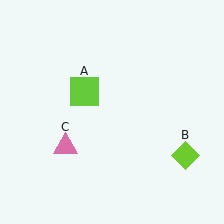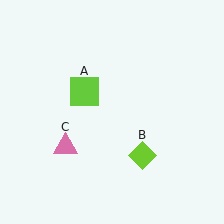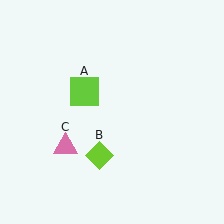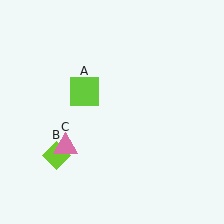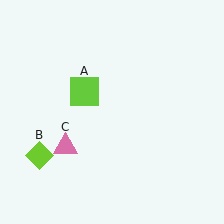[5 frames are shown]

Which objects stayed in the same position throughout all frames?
Lime square (object A) and pink triangle (object C) remained stationary.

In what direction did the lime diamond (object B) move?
The lime diamond (object B) moved left.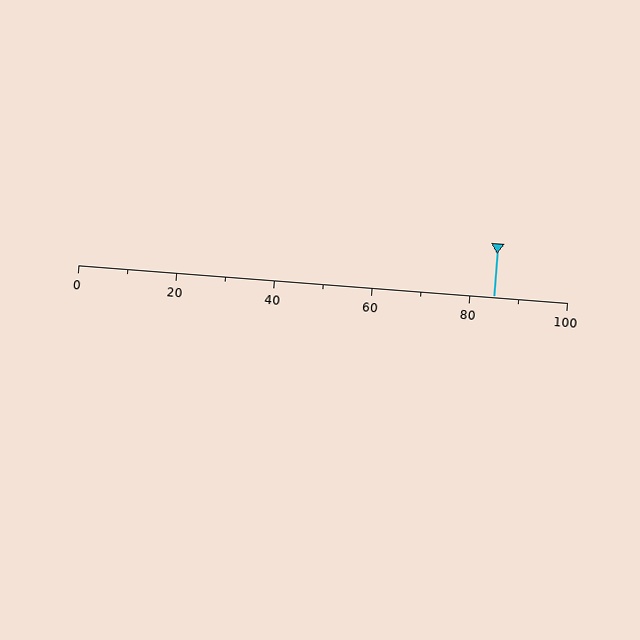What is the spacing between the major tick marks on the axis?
The major ticks are spaced 20 apart.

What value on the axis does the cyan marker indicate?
The marker indicates approximately 85.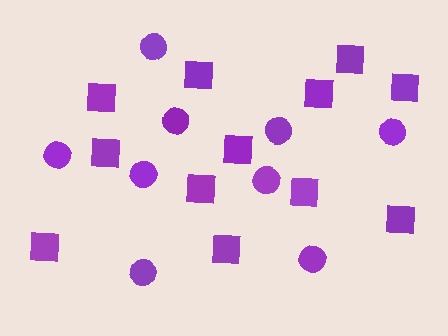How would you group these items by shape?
There are 2 groups: one group of squares (12) and one group of circles (9).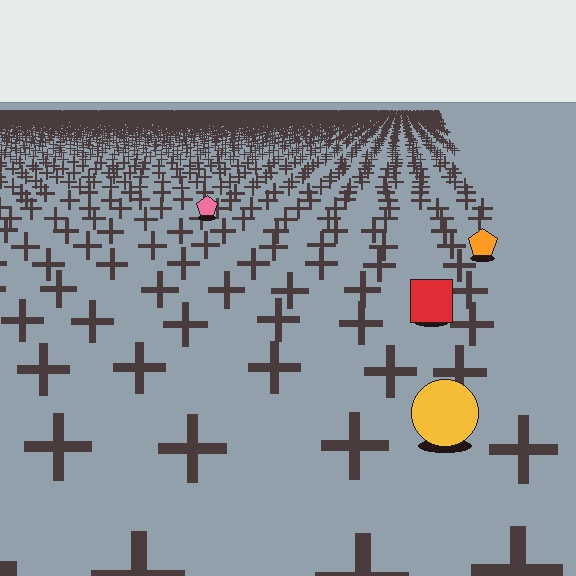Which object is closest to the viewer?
The yellow circle is closest. The texture marks near it are larger and more spread out.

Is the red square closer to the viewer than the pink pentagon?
Yes. The red square is closer — you can tell from the texture gradient: the ground texture is coarser near it.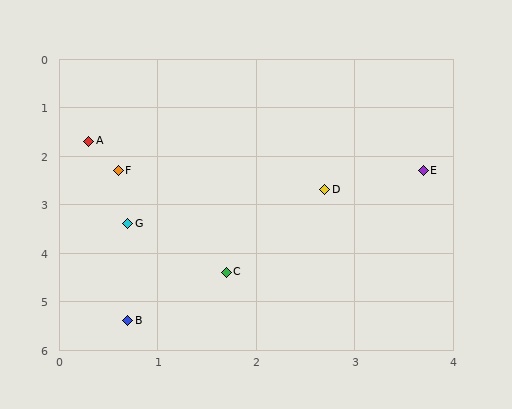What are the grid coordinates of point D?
Point D is at approximately (2.7, 2.7).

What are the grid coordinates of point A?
Point A is at approximately (0.3, 1.7).